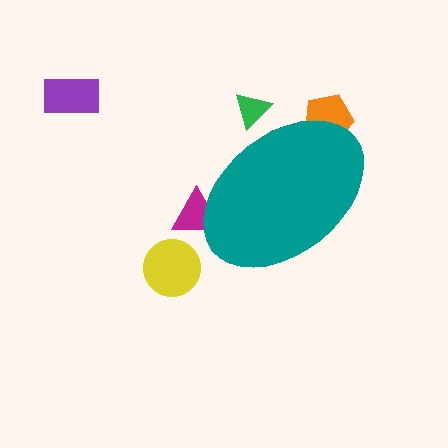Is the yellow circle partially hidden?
No, the yellow circle is fully visible.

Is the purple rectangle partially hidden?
No, the purple rectangle is fully visible.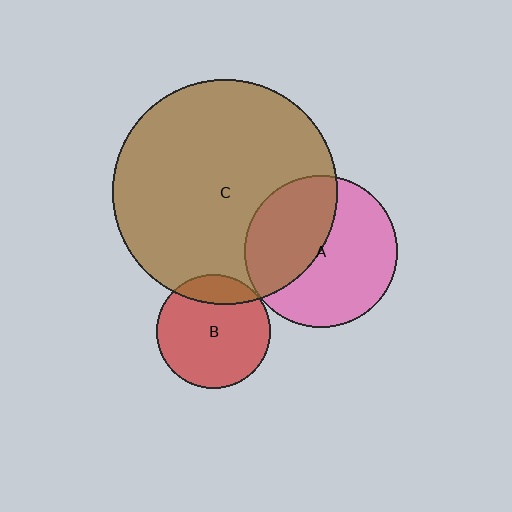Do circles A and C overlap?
Yes.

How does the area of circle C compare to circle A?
Approximately 2.2 times.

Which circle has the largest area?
Circle C (brown).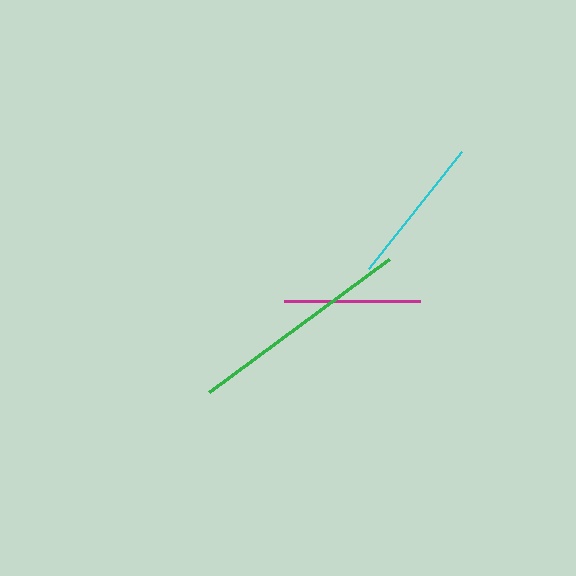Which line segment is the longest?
The green line is the longest at approximately 224 pixels.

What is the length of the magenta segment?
The magenta segment is approximately 136 pixels long.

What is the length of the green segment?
The green segment is approximately 224 pixels long.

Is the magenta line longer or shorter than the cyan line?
The cyan line is longer than the magenta line.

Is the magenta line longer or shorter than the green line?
The green line is longer than the magenta line.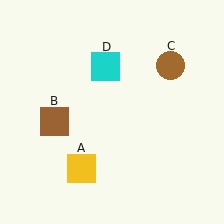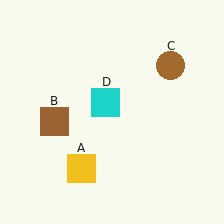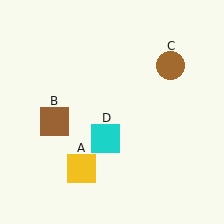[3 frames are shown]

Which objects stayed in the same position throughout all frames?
Yellow square (object A) and brown square (object B) and brown circle (object C) remained stationary.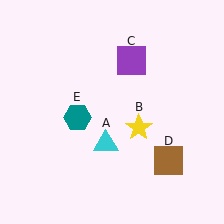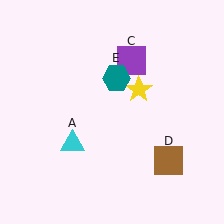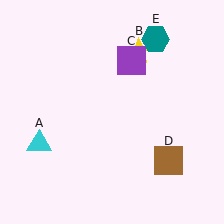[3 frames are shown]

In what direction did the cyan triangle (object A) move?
The cyan triangle (object A) moved left.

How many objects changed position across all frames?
3 objects changed position: cyan triangle (object A), yellow star (object B), teal hexagon (object E).